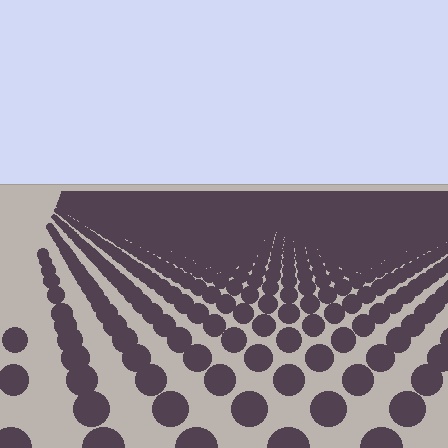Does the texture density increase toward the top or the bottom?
Density increases toward the top.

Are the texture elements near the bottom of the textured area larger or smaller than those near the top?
Larger. Near the bottom, elements are closer to the viewer and appear at a bigger on-screen size.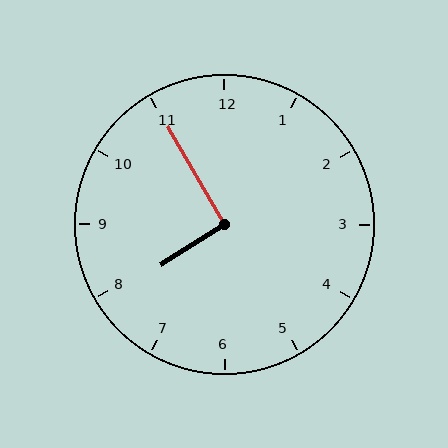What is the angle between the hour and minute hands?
Approximately 92 degrees.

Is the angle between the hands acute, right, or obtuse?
It is right.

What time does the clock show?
7:55.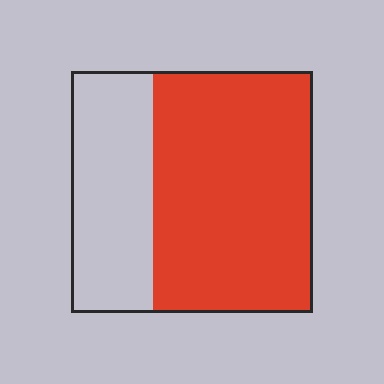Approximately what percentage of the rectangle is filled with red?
Approximately 65%.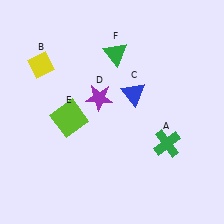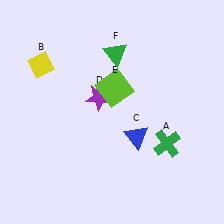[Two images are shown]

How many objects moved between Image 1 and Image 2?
2 objects moved between the two images.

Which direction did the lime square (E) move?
The lime square (E) moved right.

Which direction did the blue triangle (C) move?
The blue triangle (C) moved down.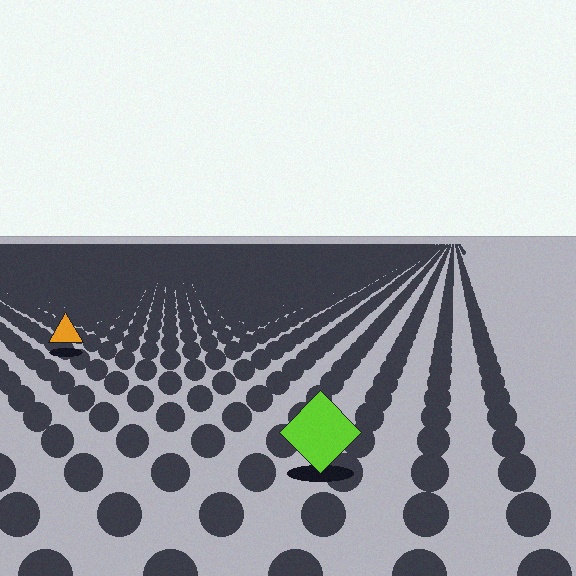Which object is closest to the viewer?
The lime diamond is closest. The texture marks near it are larger and more spread out.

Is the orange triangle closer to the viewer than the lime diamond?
No. The lime diamond is closer — you can tell from the texture gradient: the ground texture is coarser near it.